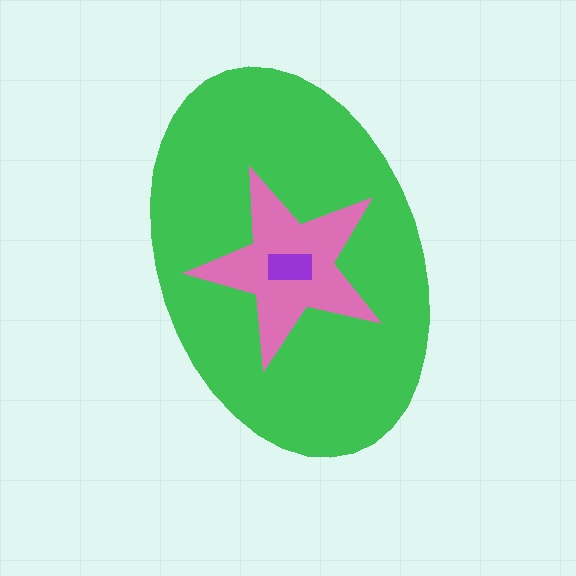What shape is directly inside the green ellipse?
The pink star.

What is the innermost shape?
The purple rectangle.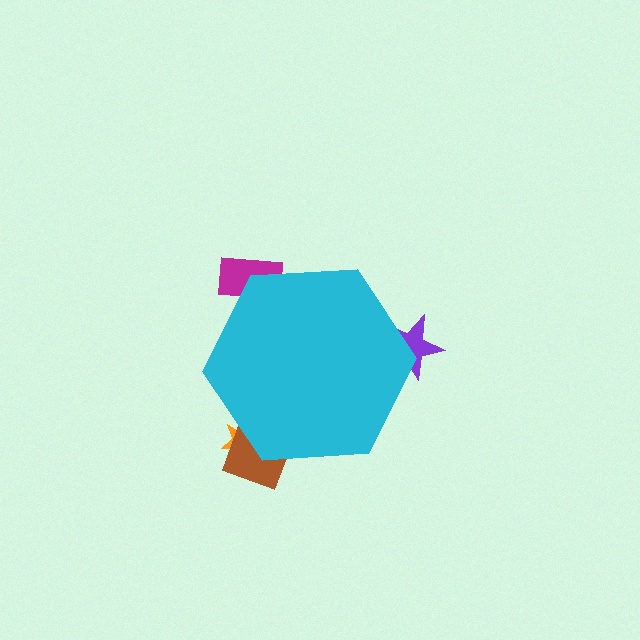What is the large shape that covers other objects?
A cyan hexagon.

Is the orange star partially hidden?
Yes, the orange star is partially hidden behind the cyan hexagon.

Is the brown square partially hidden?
Yes, the brown square is partially hidden behind the cyan hexagon.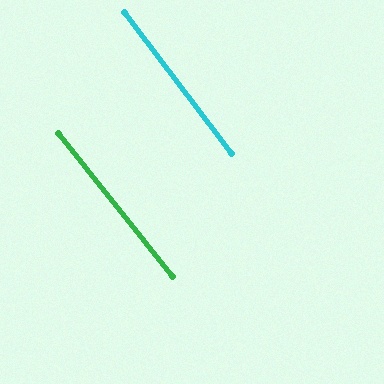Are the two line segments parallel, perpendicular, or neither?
Parallel — their directions differ by only 1.5°.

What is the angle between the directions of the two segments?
Approximately 1 degree.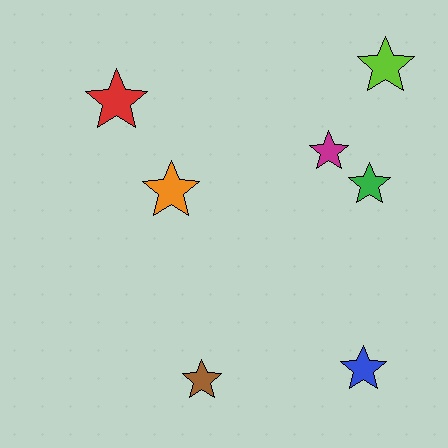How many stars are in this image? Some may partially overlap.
There are 7 stars.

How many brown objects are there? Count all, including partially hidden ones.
There is 1 brown object.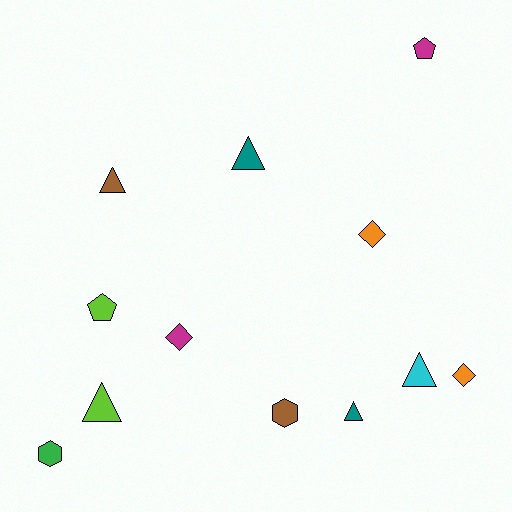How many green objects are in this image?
There is 1 green object.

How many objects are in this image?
There are 12 objects.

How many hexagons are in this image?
There are 2 hexagons.